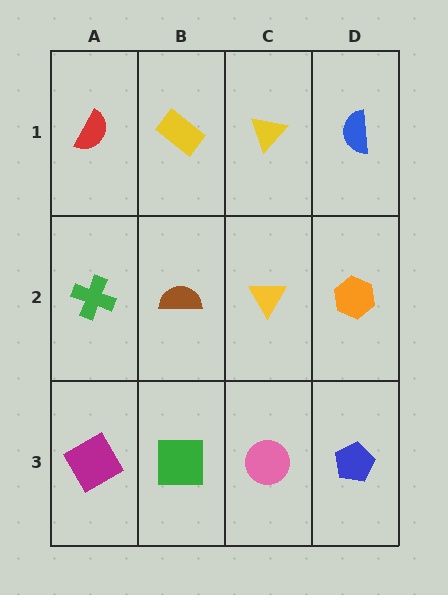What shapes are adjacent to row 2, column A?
A red semicircle (row 1, column A), a magenta square (row 3, column A), a brown semicircle (row 2, column B).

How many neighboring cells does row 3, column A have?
2.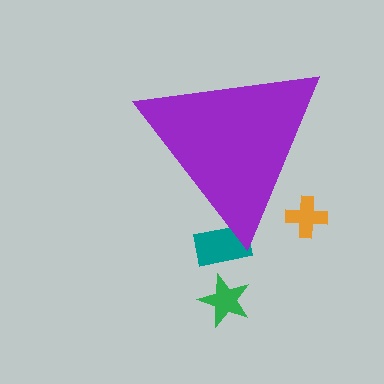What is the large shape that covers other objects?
A purple triangle.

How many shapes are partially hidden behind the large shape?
2 shapes are partially hidden.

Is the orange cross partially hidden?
Yes, the orange cross is partially hidden behind the purple triangle.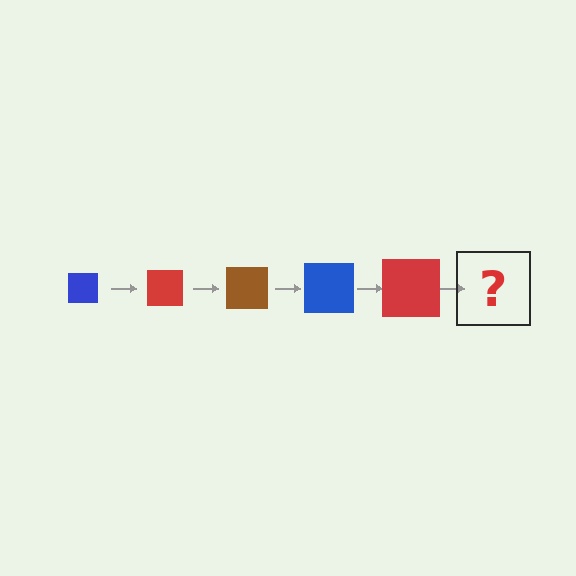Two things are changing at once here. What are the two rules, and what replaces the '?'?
The two rules are that the square grows larger each step and the color cycles through blue, red, and brown. The '?' should be a brown square, larger than the previous one.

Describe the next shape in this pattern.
It should be a brown square, larger than the previous one.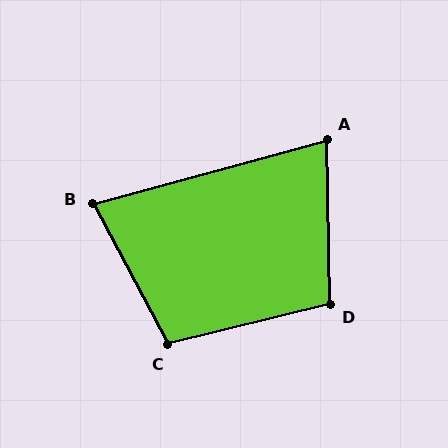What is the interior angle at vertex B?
Approximately 77 degrees (acute).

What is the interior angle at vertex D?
Approximately 103 degrees (obtuse).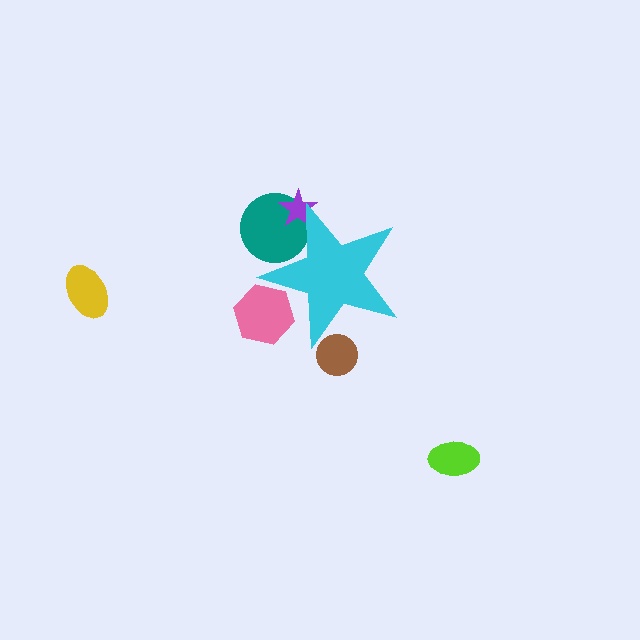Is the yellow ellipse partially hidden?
No, the yellow ellipse is fully visible.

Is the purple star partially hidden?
Yes, the purple star is partially hidden behind the cyan star.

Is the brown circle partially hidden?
Yes, the brown circle is partially hidden behind the cyan star.